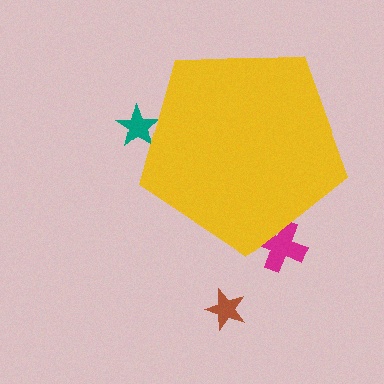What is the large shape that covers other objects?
A yellow pentagon.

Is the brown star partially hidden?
No, the brown star is fully visible.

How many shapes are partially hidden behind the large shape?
2 shapes are partially hidden.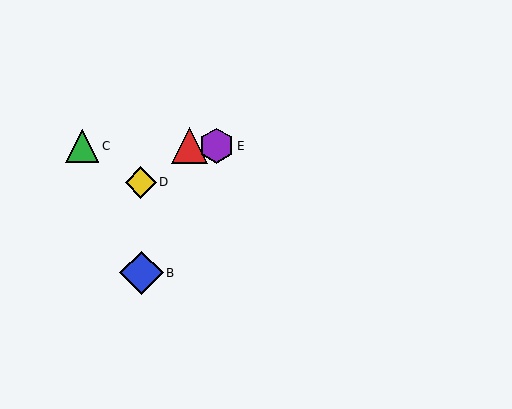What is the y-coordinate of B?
Object B is at y≈273.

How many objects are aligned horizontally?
3 objects (A, C, E) are aligned horizontally.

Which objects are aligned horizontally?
Objects A, C, E are aligned horizontally.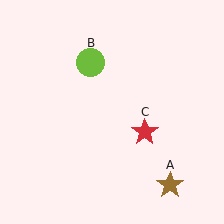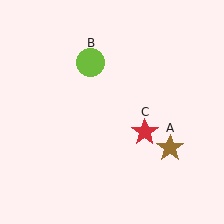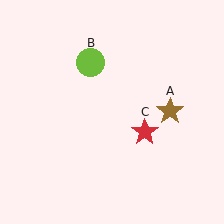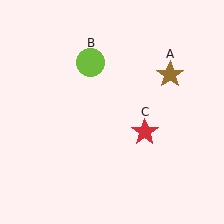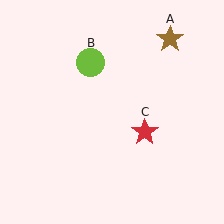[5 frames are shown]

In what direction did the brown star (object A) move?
The brown star (object A) moved up.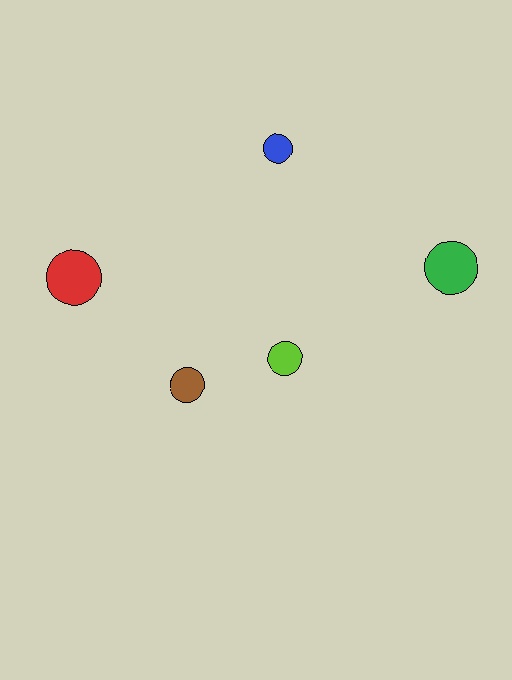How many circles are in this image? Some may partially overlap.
There are 5 circles.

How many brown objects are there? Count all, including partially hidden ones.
There is 1 brown object.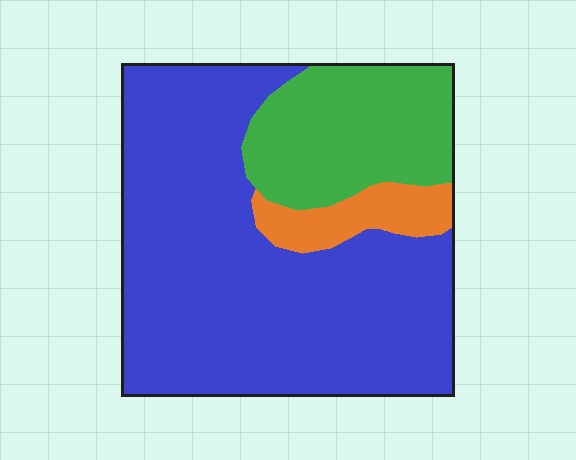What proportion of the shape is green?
Green covers around 25% of the shape.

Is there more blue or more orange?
Blue.